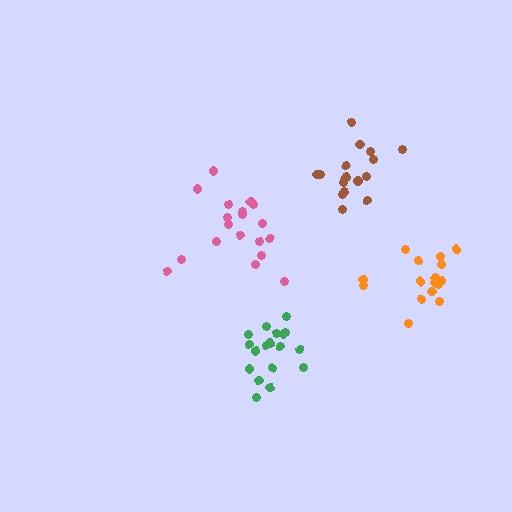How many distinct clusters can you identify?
There are 4 distinct clusters.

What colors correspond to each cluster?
The clusters are colored: pink, green, brown, orange.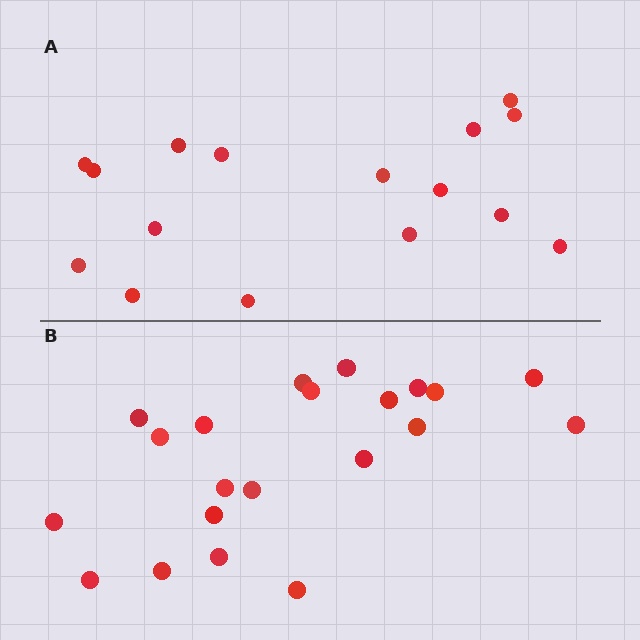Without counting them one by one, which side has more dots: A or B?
Region B (the bottom region) has more dots.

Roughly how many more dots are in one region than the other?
Region B has about 5 more dots than region A.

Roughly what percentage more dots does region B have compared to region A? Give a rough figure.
About 30% more.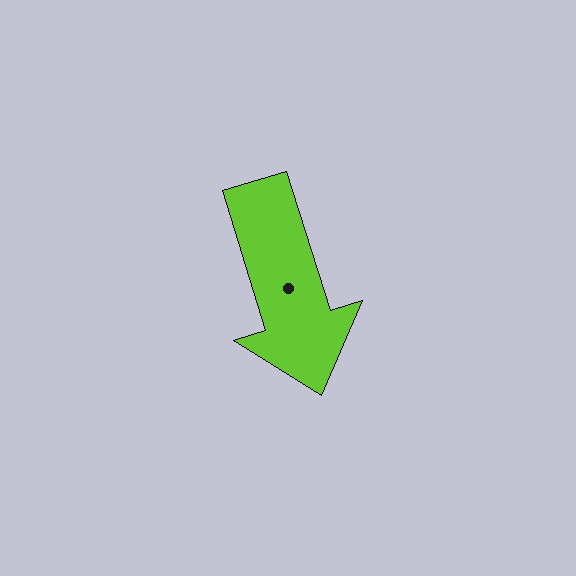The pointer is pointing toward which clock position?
Roughly 5 o'clock.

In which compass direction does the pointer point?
South.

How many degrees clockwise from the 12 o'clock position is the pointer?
Approximately 163 degrees.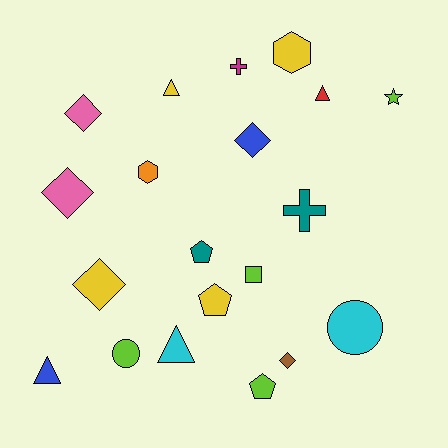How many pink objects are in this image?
There are 2 pink objects.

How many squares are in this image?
There is 1 square.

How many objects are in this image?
There are 20 objects.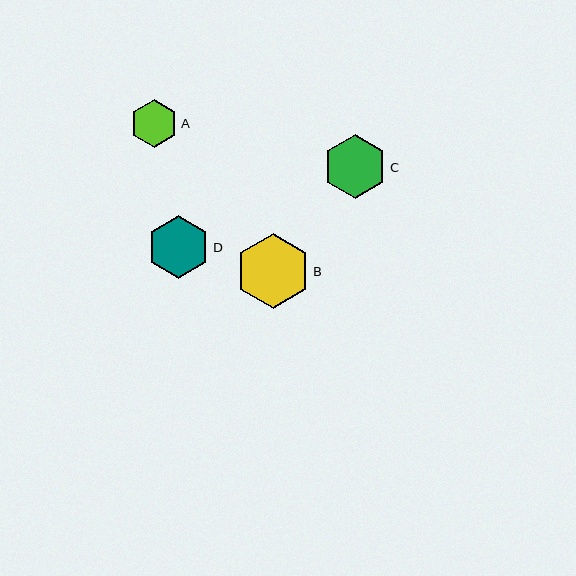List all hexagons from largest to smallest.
From largest to smallest: B, C, D, A.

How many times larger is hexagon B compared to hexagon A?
Hexagon B is approximately 1.6 times the size of hexagon A.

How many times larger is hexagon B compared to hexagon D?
Hexagon B is approximately 1.2 times the size of hexagon D.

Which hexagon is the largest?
Hexagon B is the largest with a size of approximately 74 pixels.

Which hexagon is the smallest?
Hexagon A is the smallest with a size of approximately 47 pixels.